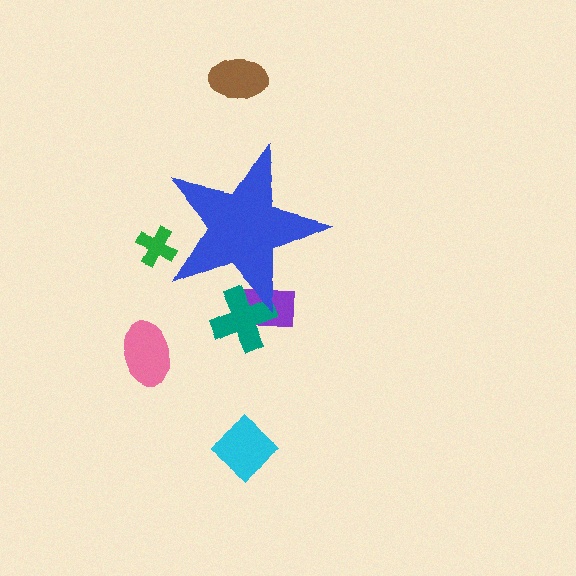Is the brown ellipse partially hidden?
No, the brown ellipse is fully visible.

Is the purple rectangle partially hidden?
Yes, the purple rectangle is partially hidden behind the blue star.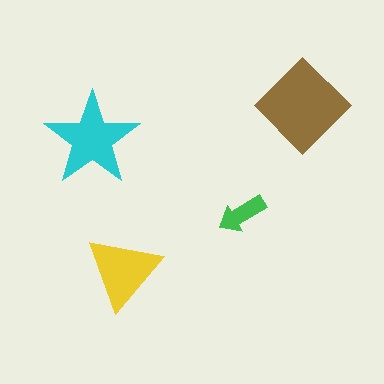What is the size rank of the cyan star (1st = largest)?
2nd.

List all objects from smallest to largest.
The green arrow, the yellow triangle, the cyan star, the brown diamond.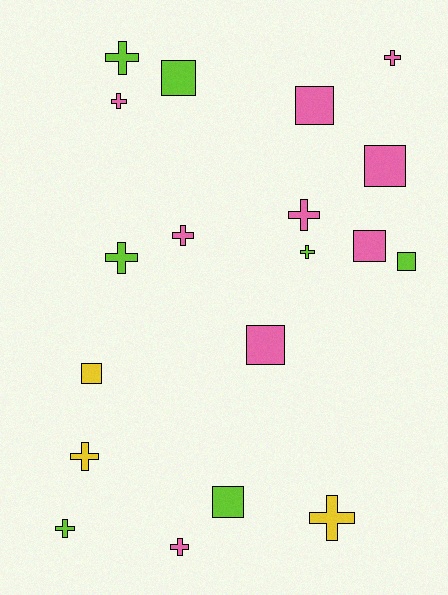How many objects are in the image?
There are 19 objects.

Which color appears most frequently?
Pink, with 9 objects.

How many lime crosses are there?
There are 4 lime crosses.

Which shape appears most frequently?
Cross, with 11 objects.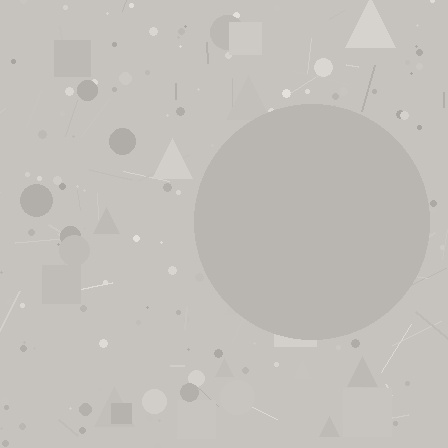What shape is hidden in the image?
A circle is hidden in the image.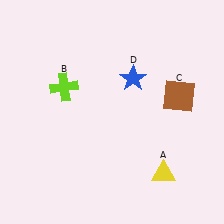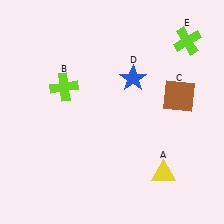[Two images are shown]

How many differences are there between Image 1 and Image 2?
There is 1 difference between the two images.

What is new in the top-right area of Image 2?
A lime cross (E) was added in the top-right area of Image 2.